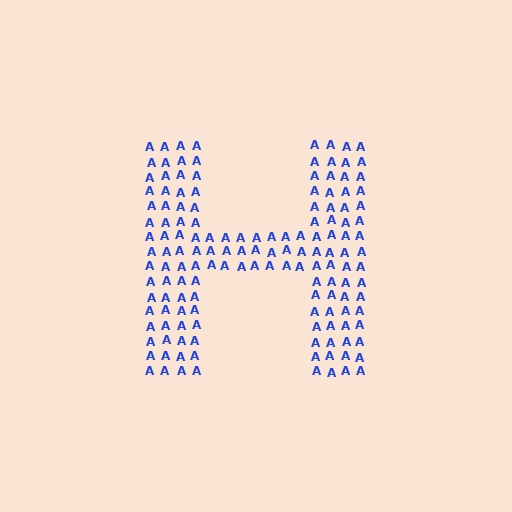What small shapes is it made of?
It is made of small letter A's.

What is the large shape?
The large shape is the letter H.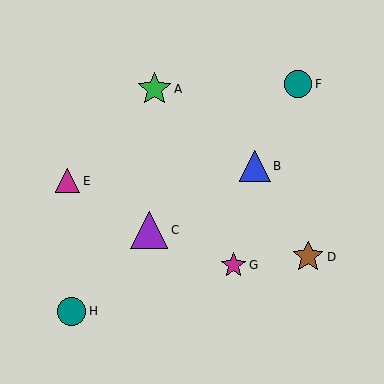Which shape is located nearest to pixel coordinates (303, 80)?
The teal circle (labeled F) at (298, 84) is nearest to that location.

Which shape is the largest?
The purple triangle (labeled C) is the largest.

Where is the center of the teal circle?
The center of the teal circle is at (72, 311).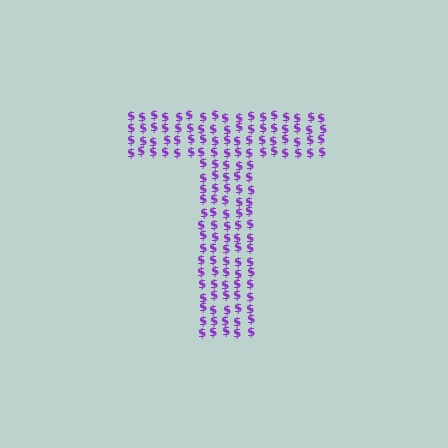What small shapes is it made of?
It is made of small dollar signs.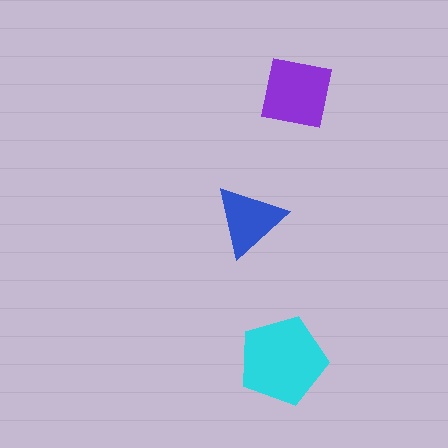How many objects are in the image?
There are 3 objects in the image.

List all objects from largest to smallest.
The cyan pentagon, the purple square, the blue triangle.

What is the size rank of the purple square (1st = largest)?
2nd.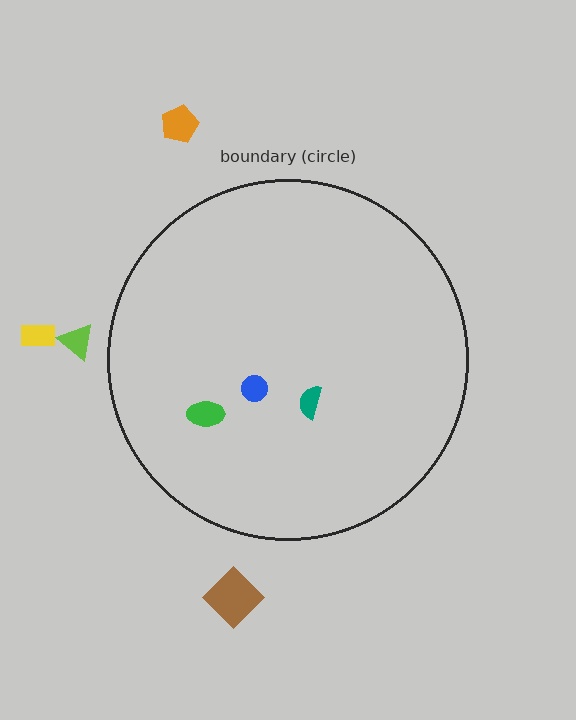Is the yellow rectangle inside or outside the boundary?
Outside.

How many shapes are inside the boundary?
3 inside, 4 outside.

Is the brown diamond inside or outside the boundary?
Outside.